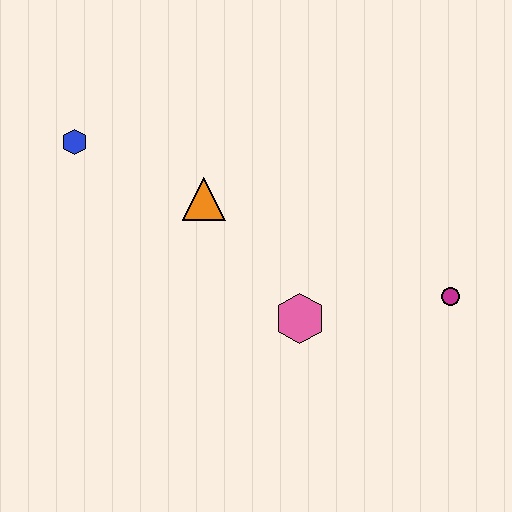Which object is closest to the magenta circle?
The pink hexagon is closest to the magenta circle.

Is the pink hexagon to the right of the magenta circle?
No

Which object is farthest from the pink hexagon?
The blue hexagon is farthest from the pink hexagon.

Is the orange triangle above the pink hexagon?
Yes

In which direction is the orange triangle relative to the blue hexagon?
The orange triangle is to the right of the blue hexagon.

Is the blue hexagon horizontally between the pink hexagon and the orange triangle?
No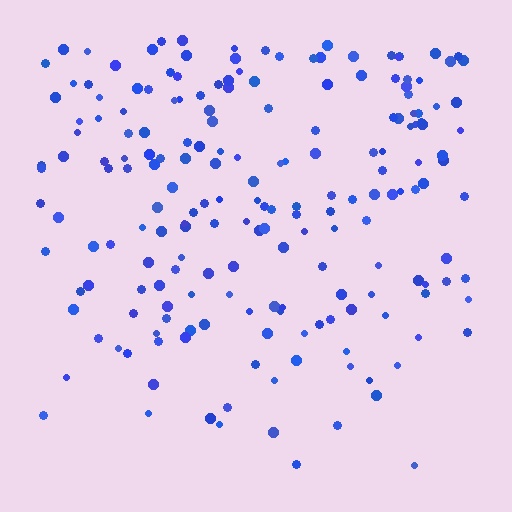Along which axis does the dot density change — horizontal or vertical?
Vertical.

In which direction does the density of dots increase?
From bottom to top, with the top side densest.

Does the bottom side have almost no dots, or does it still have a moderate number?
Still a moderate number, just noticeably fewer than the top.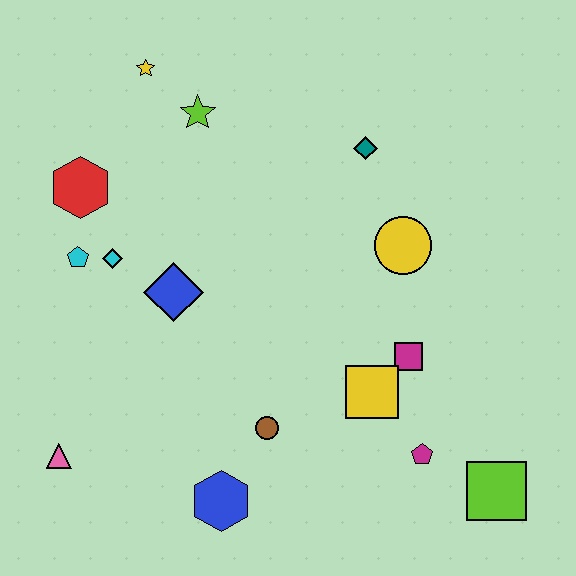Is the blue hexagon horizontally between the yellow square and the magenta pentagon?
No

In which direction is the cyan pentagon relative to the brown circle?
The cyan pentagon is to the left of the brown circle.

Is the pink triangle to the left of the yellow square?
Yes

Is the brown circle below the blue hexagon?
No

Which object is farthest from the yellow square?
The yellow star is farthest from the yellow square.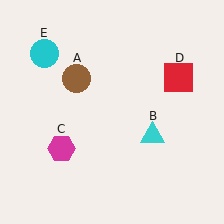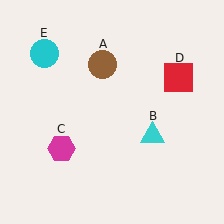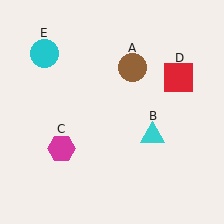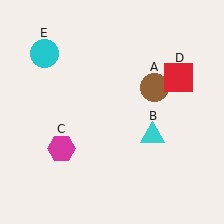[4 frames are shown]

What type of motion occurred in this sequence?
The brown circle (object A) rotated clockwise around the center of the scene.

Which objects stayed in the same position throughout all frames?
Cyan triangle (object B) and magenta hexagon (object C) and red square (object D) and cyan circle (object E) remained stationary.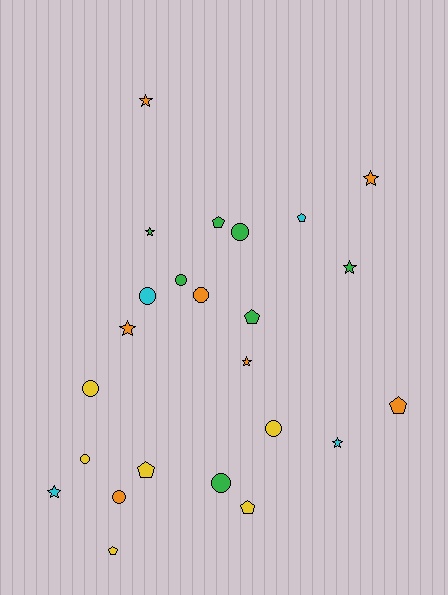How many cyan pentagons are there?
There is 1 cyan pentagon.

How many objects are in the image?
There are 24 objects.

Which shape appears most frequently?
Circle, with 9 objects.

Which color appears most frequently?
Green, with 7 objects.